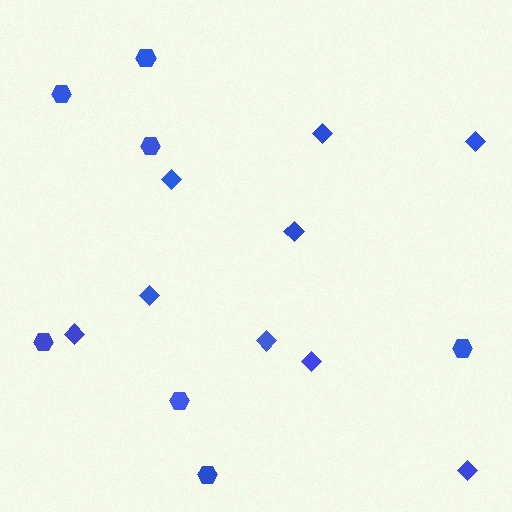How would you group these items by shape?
There are 2 groups: one group of hexagons (7) and one group of diamonds (9).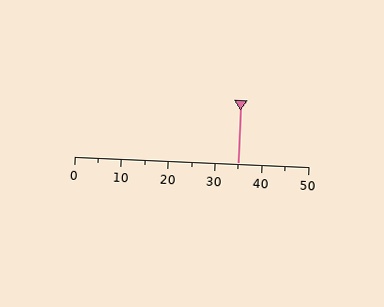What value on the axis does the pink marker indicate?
The marker indicates approximately 35.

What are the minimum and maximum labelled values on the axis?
The axis runs from 0 to 50.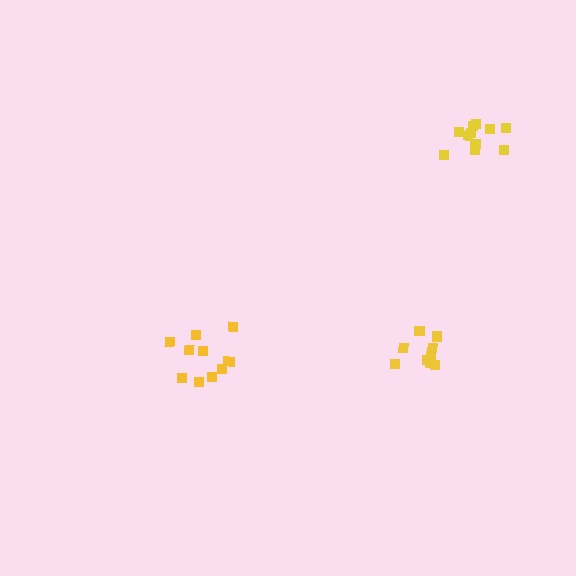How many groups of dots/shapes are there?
There are 3 groups.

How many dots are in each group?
Group 1: 11 dots, Group 2: 9 dots, Group 3: 11 dots (31 total).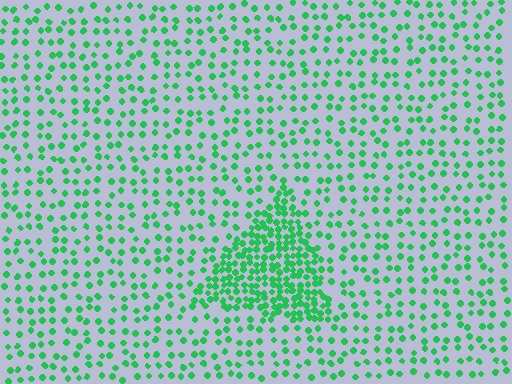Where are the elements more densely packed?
The elements are more densely packed inside the triangle boundary.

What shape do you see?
I see a triangle.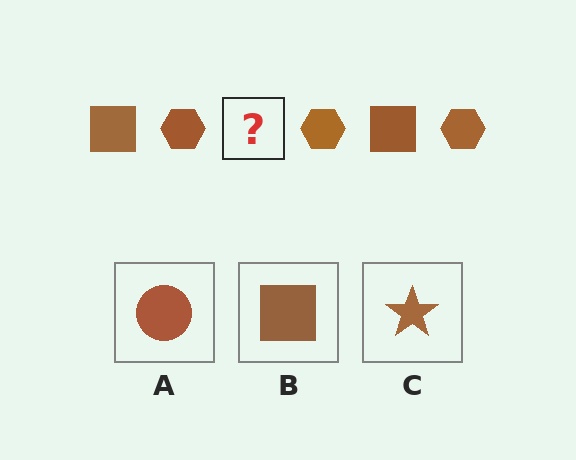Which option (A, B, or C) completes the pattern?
B.